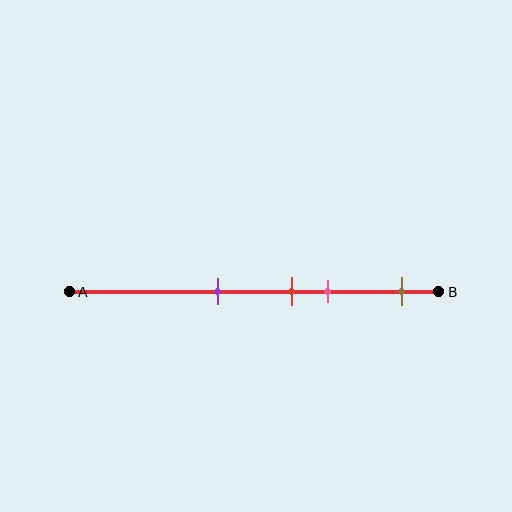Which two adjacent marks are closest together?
The red and pink marks are the closest adjacent pair.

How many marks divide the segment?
There are 4 marks dividing the segment.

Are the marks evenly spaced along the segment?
No, the marks are not evenly spaced.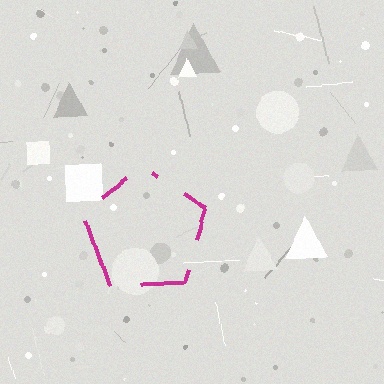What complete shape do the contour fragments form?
The contour fragments form a pentagon.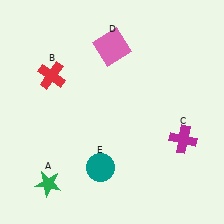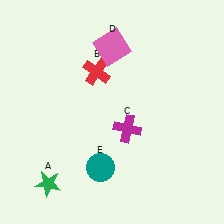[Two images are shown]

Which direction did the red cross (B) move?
The red cross (B) moved right.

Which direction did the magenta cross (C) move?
The magenta cross (C) moved left.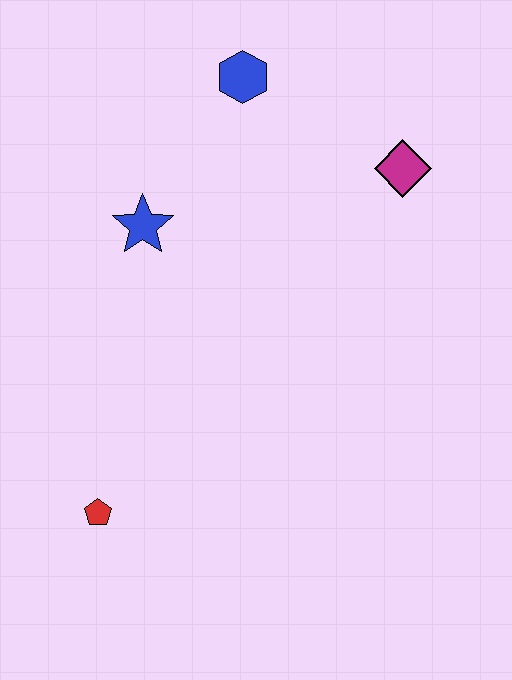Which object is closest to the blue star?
The blue hexagon is closest to the blue star.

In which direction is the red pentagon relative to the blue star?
The red pentagon is below the blue star.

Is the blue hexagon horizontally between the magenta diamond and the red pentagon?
Yes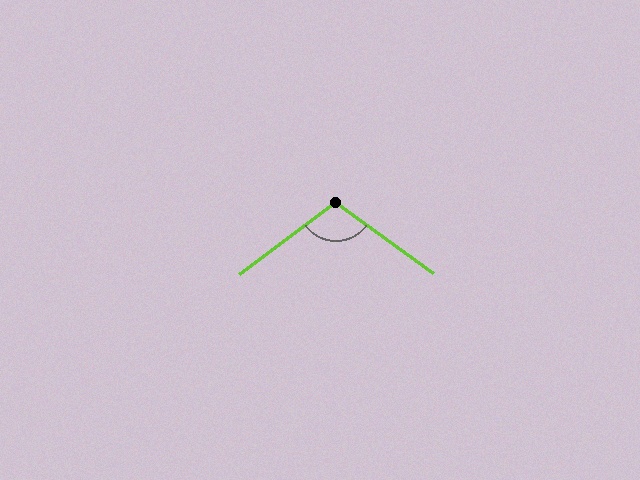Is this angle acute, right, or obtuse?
It is obtuse.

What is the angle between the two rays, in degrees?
Approximately 107 degrees.